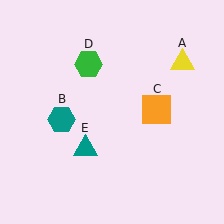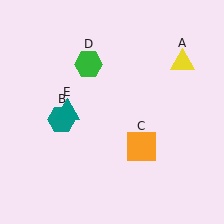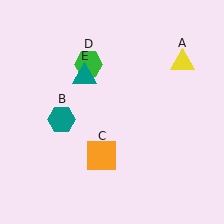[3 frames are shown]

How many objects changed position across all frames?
2 objects changed position: orange square (object C), teal triangle (object E).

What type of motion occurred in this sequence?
The orange square (object C), teal triangle (object E) rotated clockwise around the center of the scene.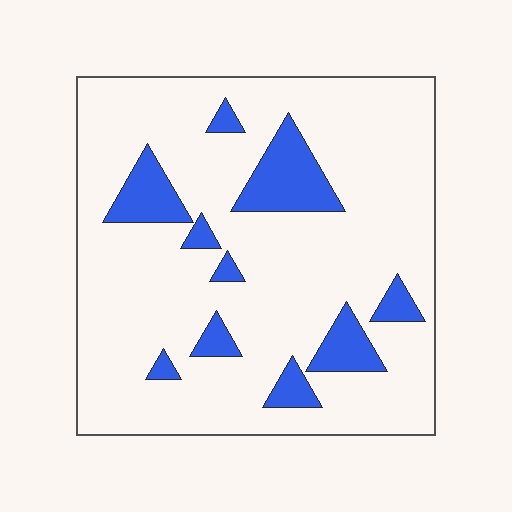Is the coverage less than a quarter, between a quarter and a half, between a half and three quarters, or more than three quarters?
Less than a quarter.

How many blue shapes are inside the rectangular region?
10.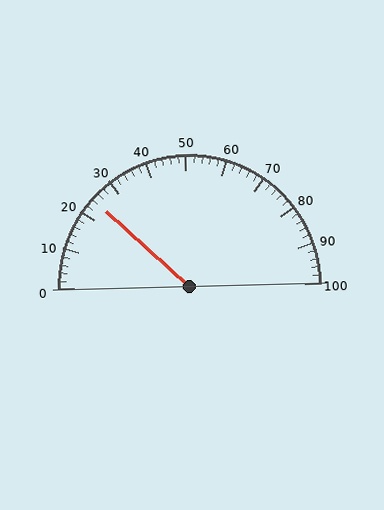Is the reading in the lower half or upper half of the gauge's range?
The reading is in the lower half of the range (0 to 100).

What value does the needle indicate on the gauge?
The needle indicates approximately 24.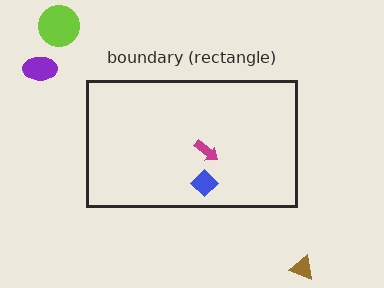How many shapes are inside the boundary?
2 inside, 3 outside.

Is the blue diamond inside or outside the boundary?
Inside.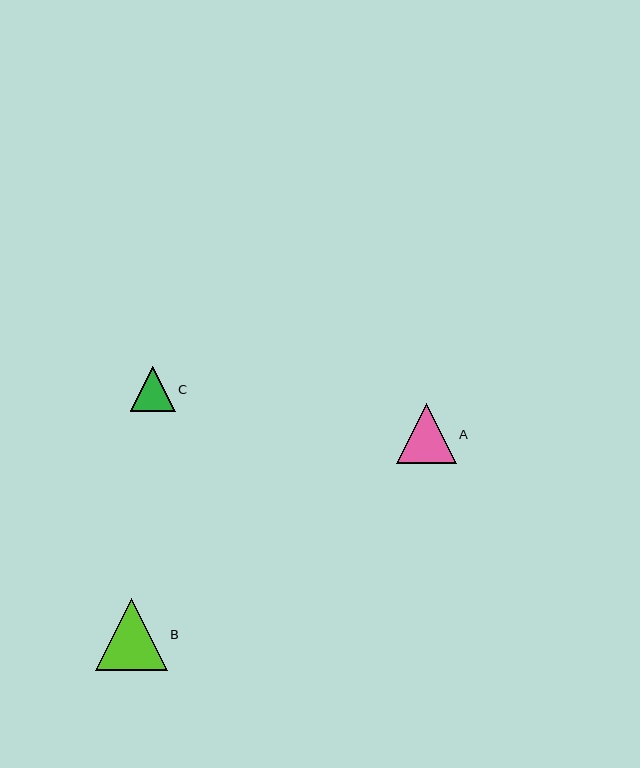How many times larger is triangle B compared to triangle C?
Triangle B is approximately 1.6 times the size of triangle C.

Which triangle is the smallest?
Triangle C is the smallest with a size of approximately 45 pixels.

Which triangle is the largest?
Triangle B is the largest with a size of approximately 72 pixels.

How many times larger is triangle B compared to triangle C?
Triangle B is approximately 1.6 times the size of triangle C.